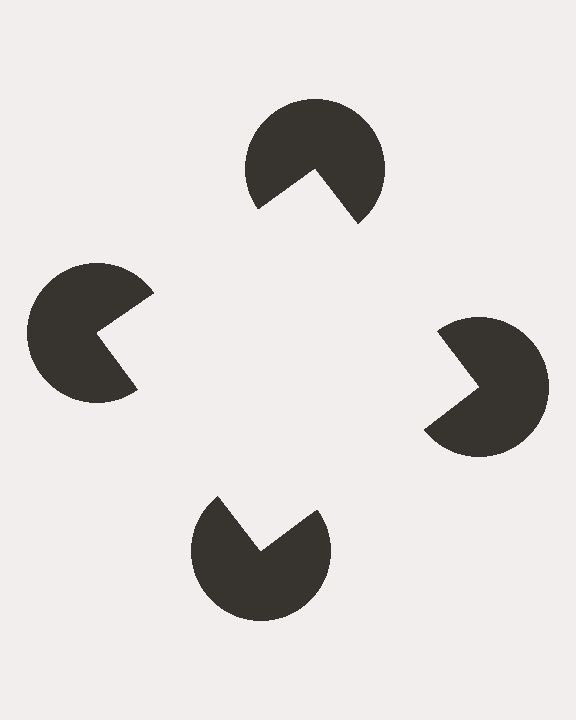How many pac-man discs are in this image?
There are 4 — one at each vertex of the illusory square.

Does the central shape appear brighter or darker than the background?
It typically appears slightly brighter than the background, even though no actual brightness change is drawn.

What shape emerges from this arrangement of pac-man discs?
An illusory square — its edges are inferred from the aligned wedge cuts in the pac-man discs, not physically drawn.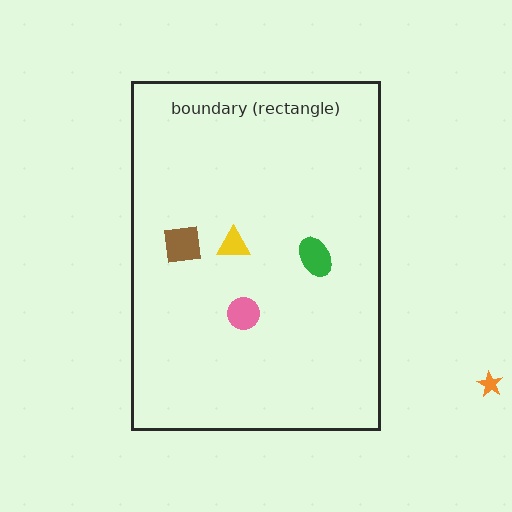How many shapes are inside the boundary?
4 inside, 1 outside.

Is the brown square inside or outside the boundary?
Inside.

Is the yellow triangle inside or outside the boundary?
Inside.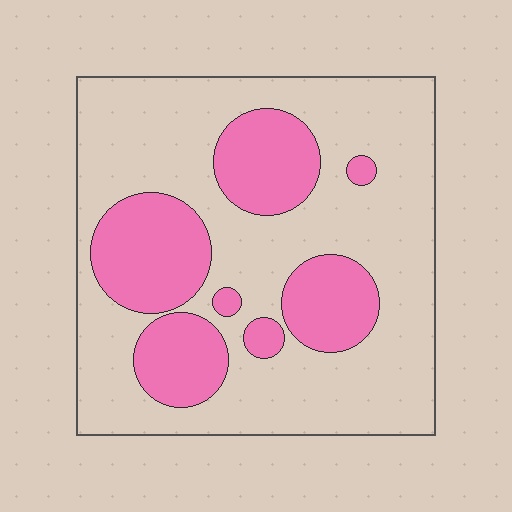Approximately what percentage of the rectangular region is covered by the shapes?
Approximately 30%.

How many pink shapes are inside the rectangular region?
7.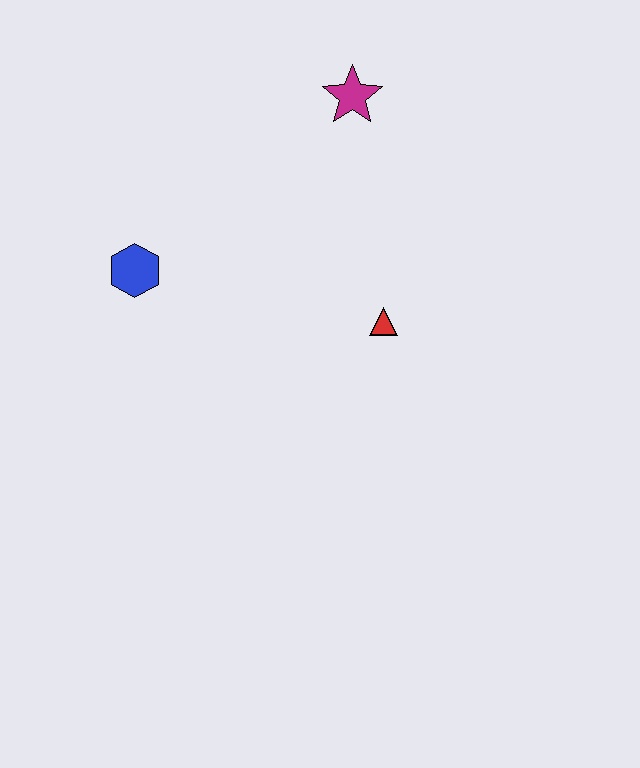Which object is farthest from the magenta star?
The blue hexagon is farthest from the magenta star.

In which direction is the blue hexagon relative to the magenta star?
The blue hexagon is to the left of the magenta star.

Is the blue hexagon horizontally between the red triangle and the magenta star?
No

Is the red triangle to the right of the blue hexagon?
Yes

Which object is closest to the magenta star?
The red triangle is closest to the magenta star.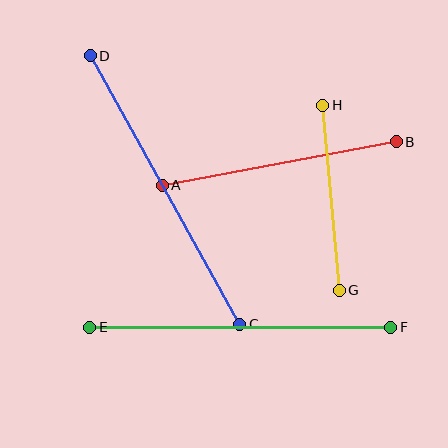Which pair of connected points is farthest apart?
Points C and D are farthest apart.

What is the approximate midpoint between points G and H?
The midpoint is at approximately (331, 198) pixels.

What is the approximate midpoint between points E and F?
The midpoint is at approximately (240, 327) pixels.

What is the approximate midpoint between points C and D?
The midpoint is at approximately (165, 190) pixels.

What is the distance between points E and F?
The distance is approximately 301 pixels.